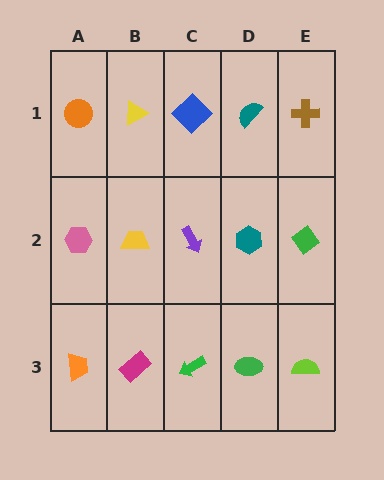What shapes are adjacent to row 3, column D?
A teal hexagon (row 2, column D), a green arrow (row 3, column C), a lime semicircle (row 3, column E).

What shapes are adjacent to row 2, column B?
A yellow triangle (row 1, column B), a magenta rectangle (row 3, column B), a pink hexagon (row 2, column A), a purple arrow (row 2, column C).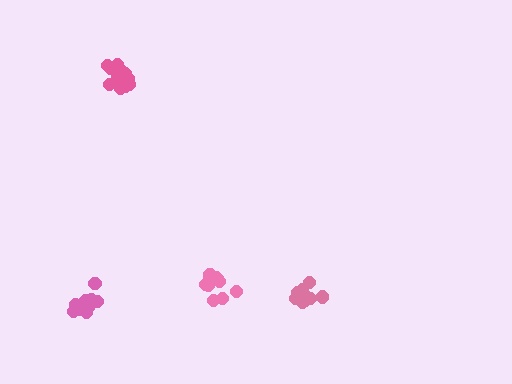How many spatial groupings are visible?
There are 4 spatial groupings.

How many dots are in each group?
Group 1: 11 dots, Group 2: 12 dots, Group 3: 12 dots, Group 4: 11 dots (46 total).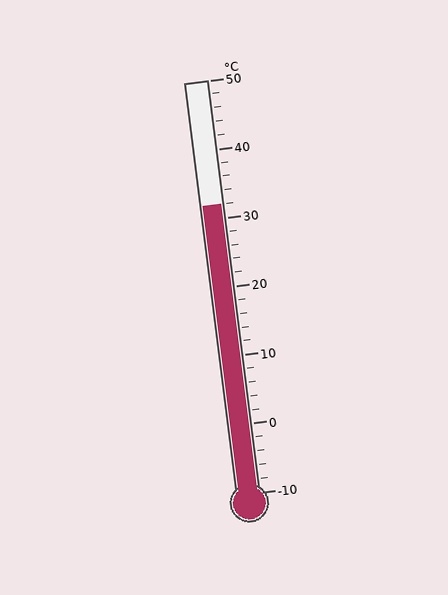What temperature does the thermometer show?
The thermometer shows approximately 32°C.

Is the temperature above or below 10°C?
The temperature is above 10°C.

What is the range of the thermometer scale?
The thermometer scale ranges from -10°C to 50°C.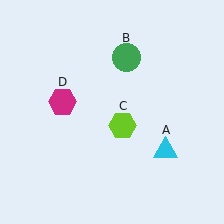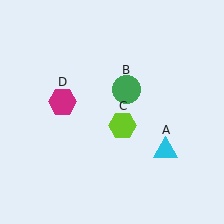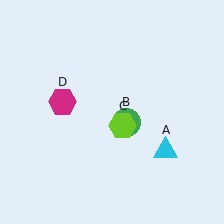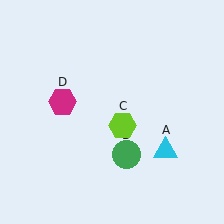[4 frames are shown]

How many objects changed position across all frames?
1 object changed position: green circle (object B).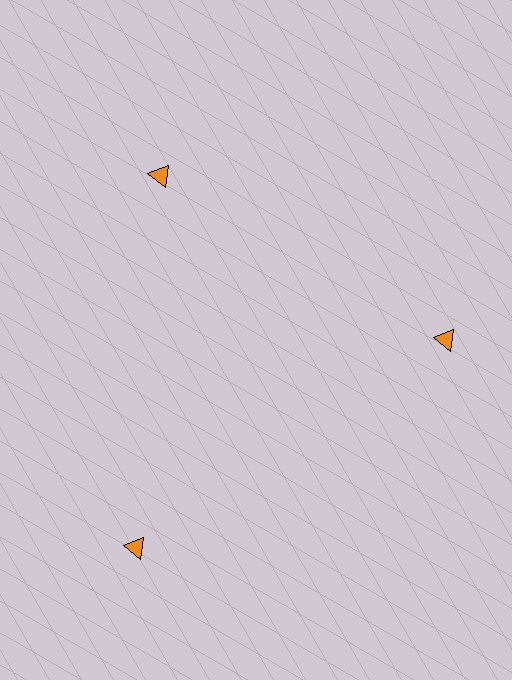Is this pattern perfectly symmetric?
No. The 3 orange triangles are arranged in a ring, but one element near the 7 o'clock position is pushed outward from the center, breaking the 3-fold rotational symmetry.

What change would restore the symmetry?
The symmetry would be restored by moving it inward, back onto the ring so that all 3 triangles sit at equal angles and equal distance from the center.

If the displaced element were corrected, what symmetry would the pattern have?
It would have 3-fold rotational symmetry — the pattern would map onto itself every 120 degrees.